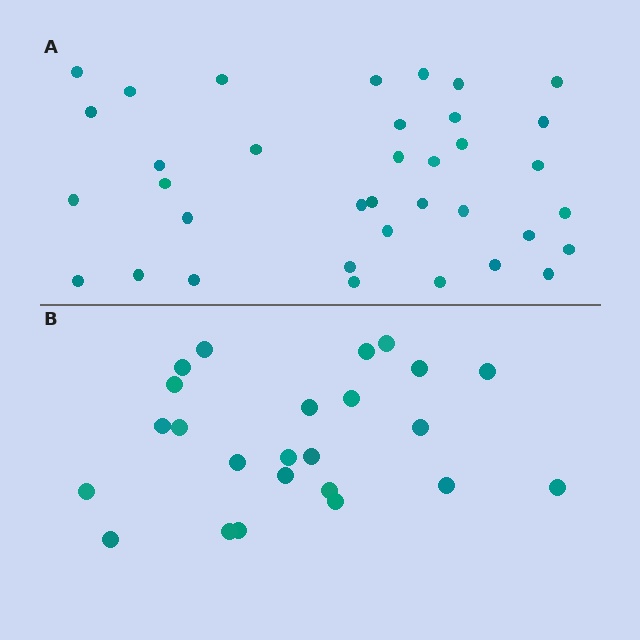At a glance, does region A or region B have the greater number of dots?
Region A (the top region) has more dots.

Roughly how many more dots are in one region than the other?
Region A has roughly 12 or so more dots than region B.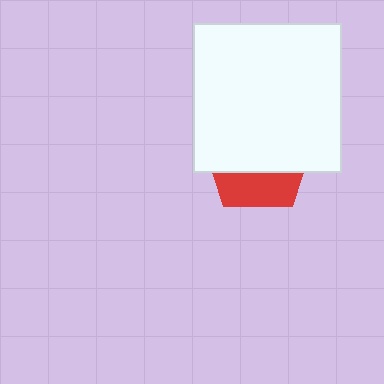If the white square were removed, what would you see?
You would see the complete red pentagon.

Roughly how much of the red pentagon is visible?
A small part of it is visible (roughly 33%).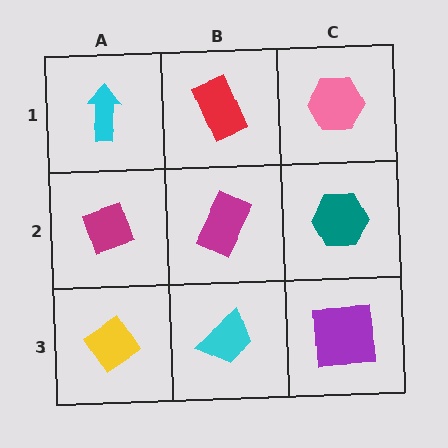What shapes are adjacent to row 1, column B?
A magenta rectangle (row 2, column B), a cyan arrow (row 1, column A), a pink hexagon (row 1, column C).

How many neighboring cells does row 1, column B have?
3.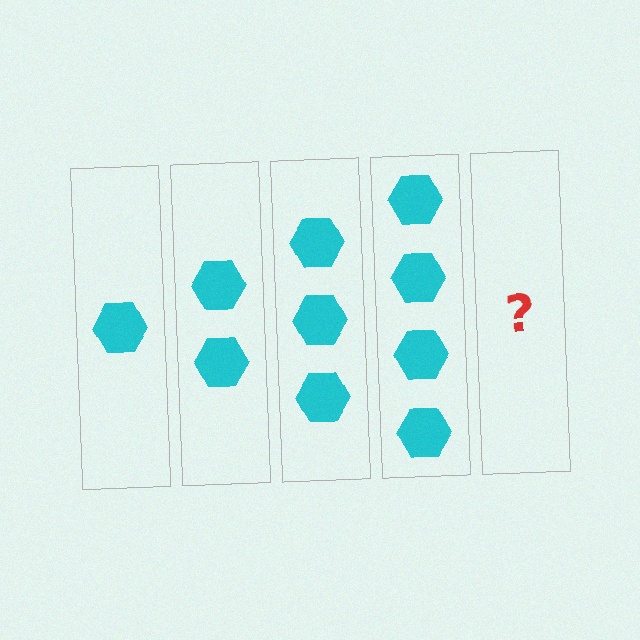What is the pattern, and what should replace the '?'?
The pattern is that each step adds one more hexagon. The '?' should be 5 hexagons.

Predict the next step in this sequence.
The next step is 5 hexagons.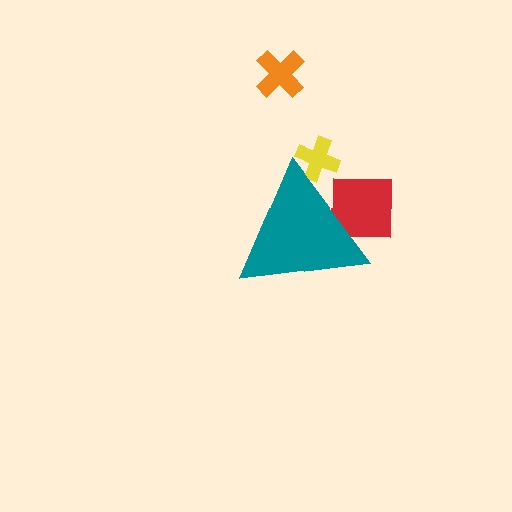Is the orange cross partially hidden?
No, the orange cross is fully visible.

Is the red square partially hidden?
Yes, the red square is partially hidden behind the teal triangle.